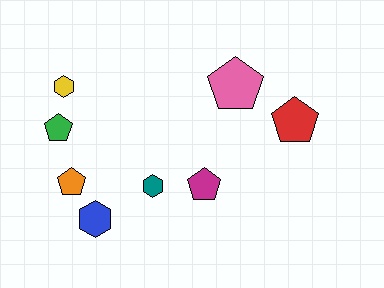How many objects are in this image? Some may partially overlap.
There are 8 objects.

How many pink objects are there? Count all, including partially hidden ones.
There is 1 pink object.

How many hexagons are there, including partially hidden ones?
There are 3 hexagons.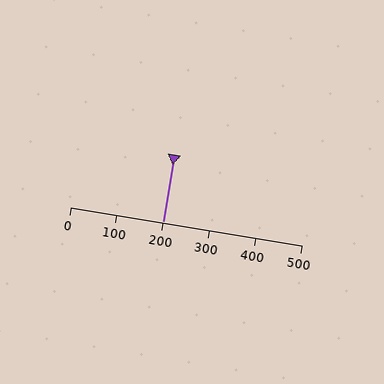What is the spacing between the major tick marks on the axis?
The major ticks are spaced 100 apart.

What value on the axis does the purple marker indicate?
The marker indicates approximately 200.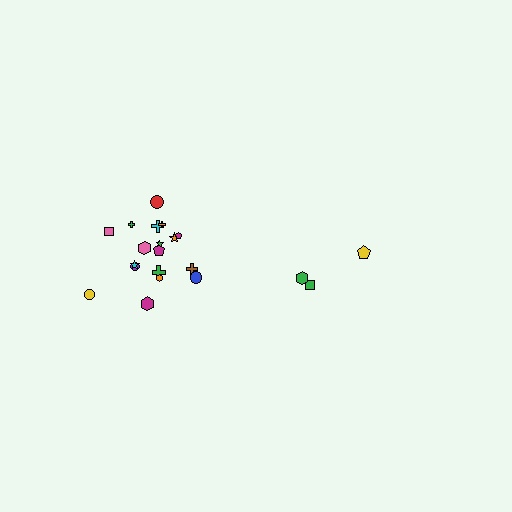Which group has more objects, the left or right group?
The left group.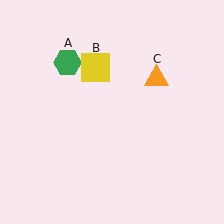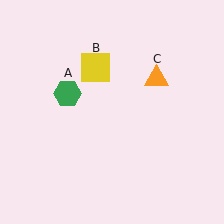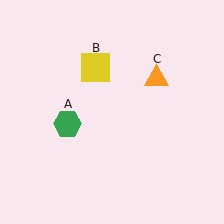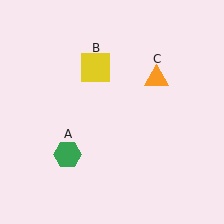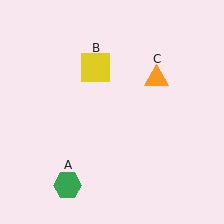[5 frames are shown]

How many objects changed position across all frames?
1 object changed position: green hexagon (object A).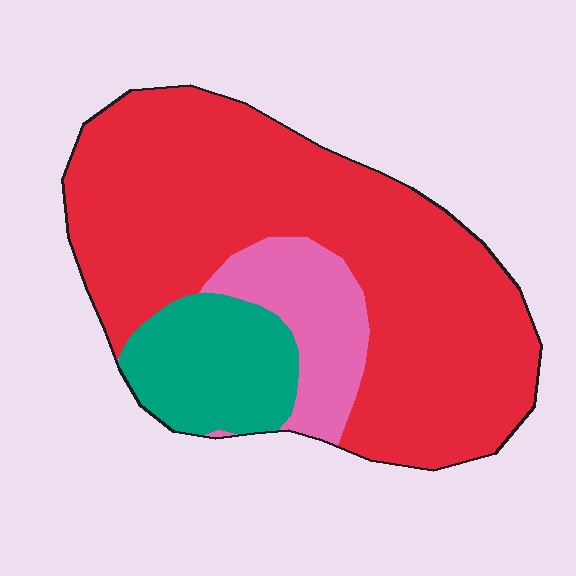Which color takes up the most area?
Red, at roughly 70%.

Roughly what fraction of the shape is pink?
Pink covers 14% of the shape.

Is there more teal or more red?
Red.